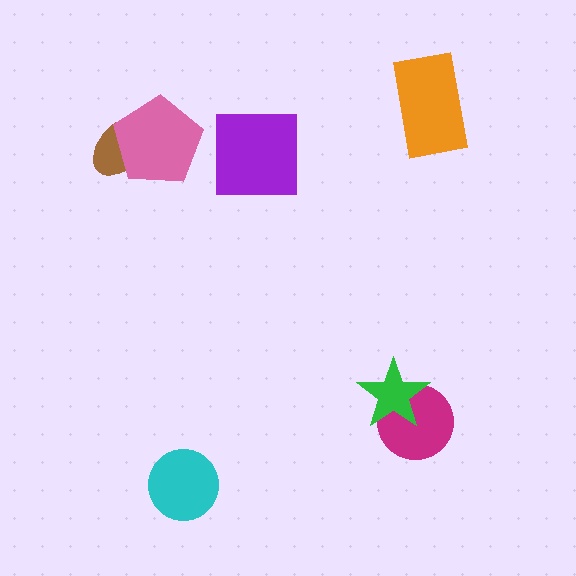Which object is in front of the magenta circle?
The green star is in front of the magenta circle.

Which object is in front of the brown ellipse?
The pink pentagon is in front of the brown ellipse.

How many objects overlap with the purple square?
0 objects overlap with the purple square.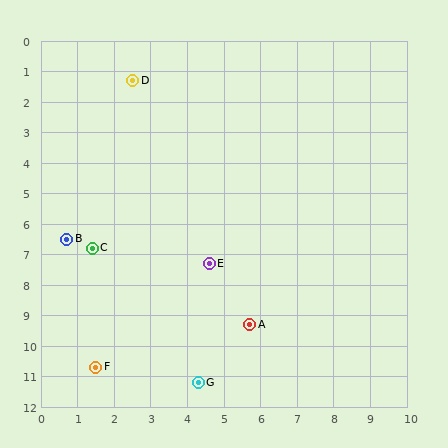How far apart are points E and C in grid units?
Points E and C are about 3.2 grid units apart.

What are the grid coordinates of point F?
Point F is at approximately (1.5, 10.7).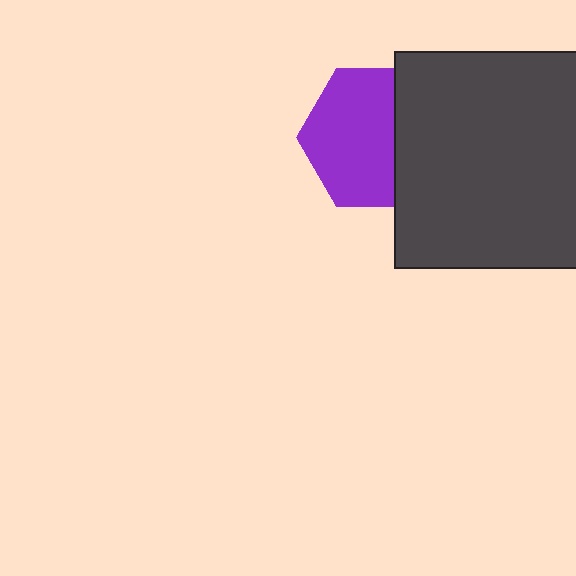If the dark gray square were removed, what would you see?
You would see the complete purple hexagon.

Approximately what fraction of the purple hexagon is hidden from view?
Roughly 36% of the purple hexagon is hidden behind the dark gray square.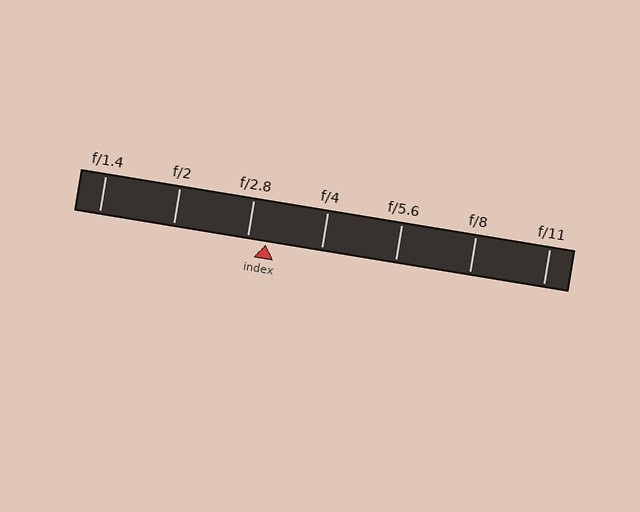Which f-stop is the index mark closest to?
The index mark is closest to f/2.8.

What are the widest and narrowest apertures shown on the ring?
The widest aperture shown is f/1.4 and the narrowest is f/11.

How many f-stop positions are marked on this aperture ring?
There are 7 f-stop positions marked.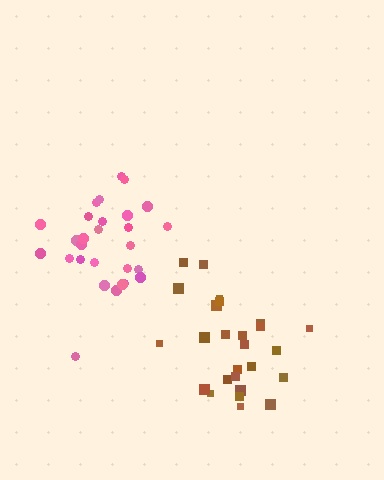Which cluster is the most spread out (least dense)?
Brown.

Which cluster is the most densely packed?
Pink.